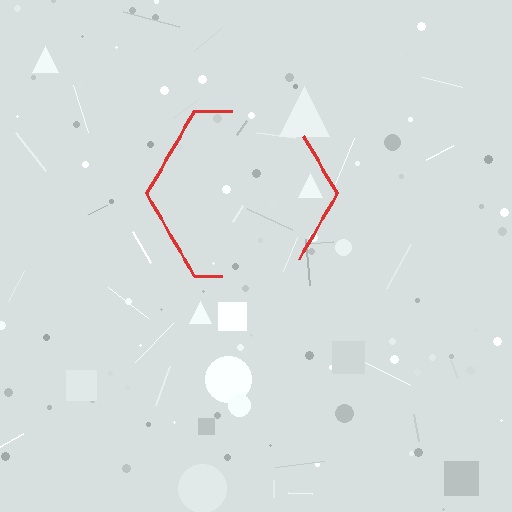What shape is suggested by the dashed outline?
The dashed outline suggests a hexagon.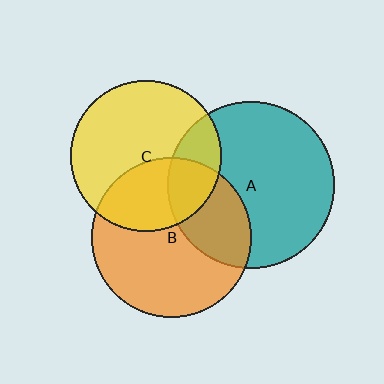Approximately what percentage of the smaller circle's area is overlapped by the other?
Approximately 35%.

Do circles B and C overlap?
Yes.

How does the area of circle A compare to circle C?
Approximately 1.2 times.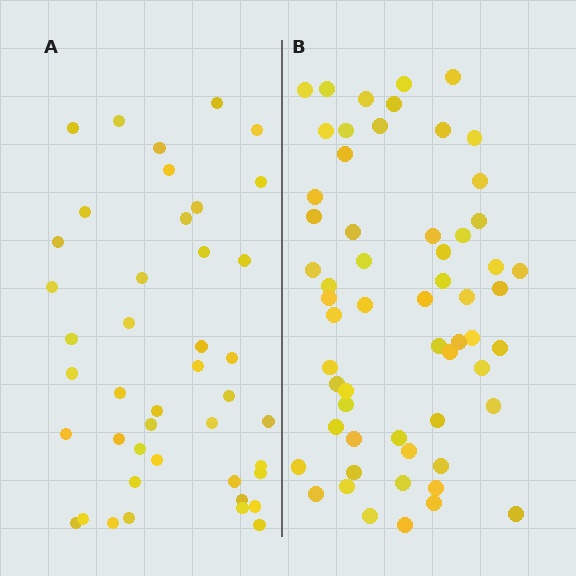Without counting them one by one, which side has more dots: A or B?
Region B (the right region) has more dots.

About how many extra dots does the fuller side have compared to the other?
Region B has approximately 15 more dots than region A.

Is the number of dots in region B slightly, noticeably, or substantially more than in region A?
Region B has noticeably more, but not dramatically so. The ratio is roughly 1.4 to 1.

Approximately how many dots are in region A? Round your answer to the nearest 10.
About 40 dots. (The exact count is 43, which rounds to 40.)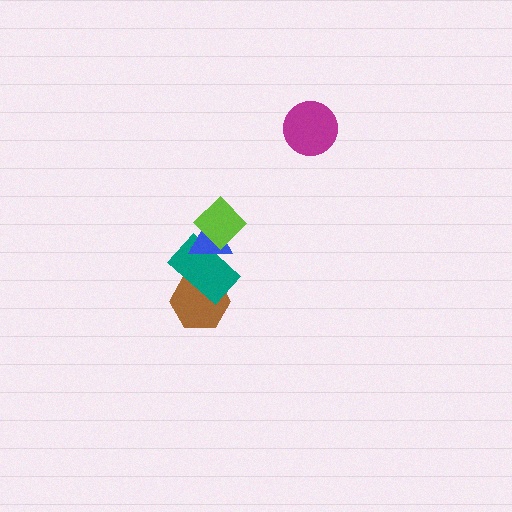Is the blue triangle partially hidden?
Yes, it is partially covered by another shape.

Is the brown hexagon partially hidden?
Yes, it is partially covered by another shape.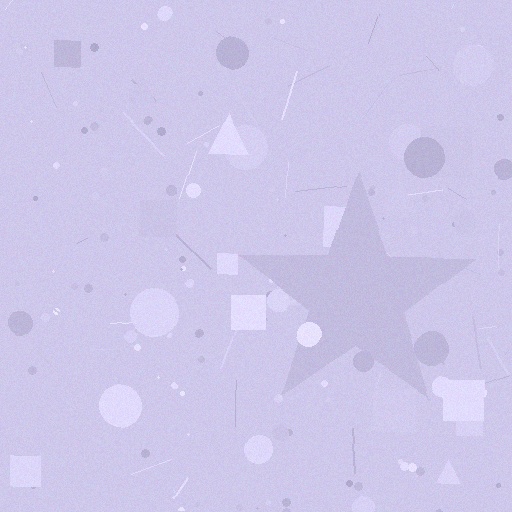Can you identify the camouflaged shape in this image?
The camouflaged shape is a star.